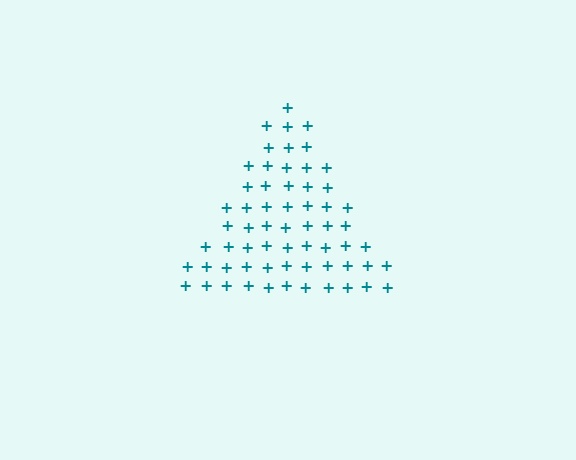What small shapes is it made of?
It is made of small plus signs.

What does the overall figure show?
The overall figure shows a triangle.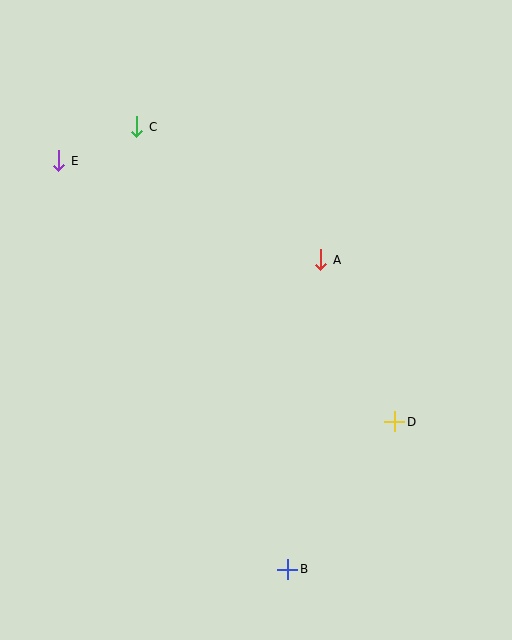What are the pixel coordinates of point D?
Point D is at (395, 422).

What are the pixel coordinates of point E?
Point E is at (59, 161).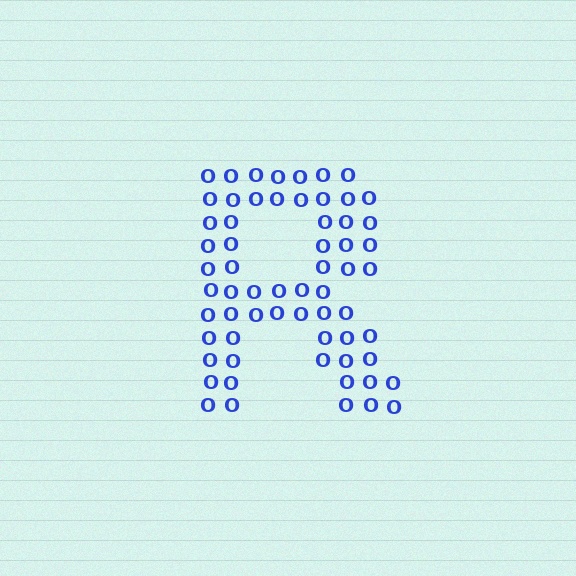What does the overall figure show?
The overall figure shows the letter R.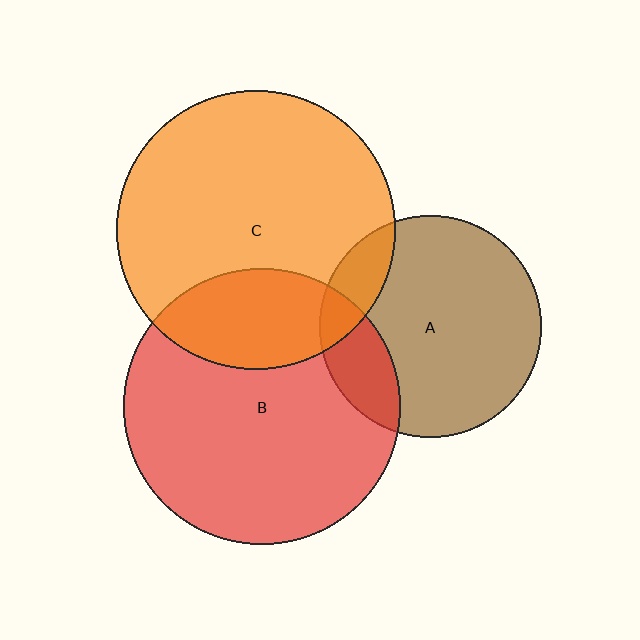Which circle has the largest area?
Circle C (orange).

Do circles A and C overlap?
Yes.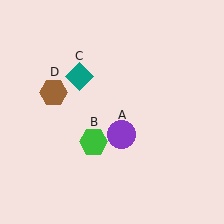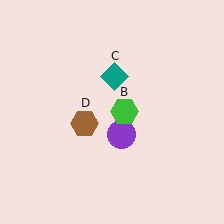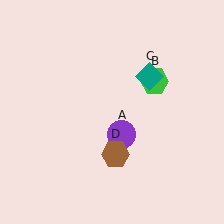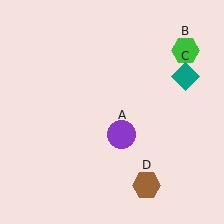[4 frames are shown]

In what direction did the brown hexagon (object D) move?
The brown hexagon (object D) moved down and to the right.